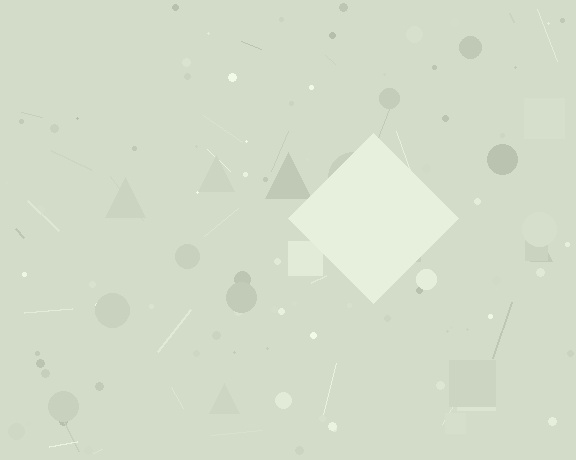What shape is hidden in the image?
A diamond is hidden in the image.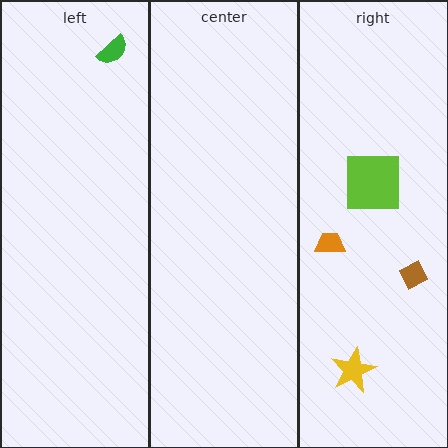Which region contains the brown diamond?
The right region.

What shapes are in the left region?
The green semicircle.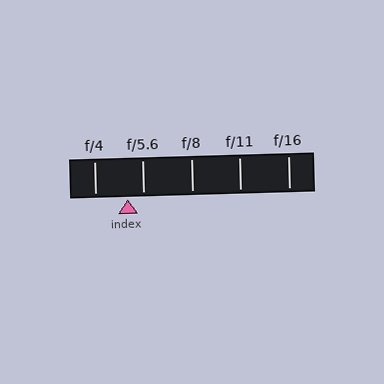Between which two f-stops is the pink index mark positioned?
The index mark is between f/4 and f/5.6.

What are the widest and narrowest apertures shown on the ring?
The widest aperture shown is f/4 and the narrowest is f/16.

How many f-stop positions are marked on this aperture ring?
There are 5 f-stop positions marked.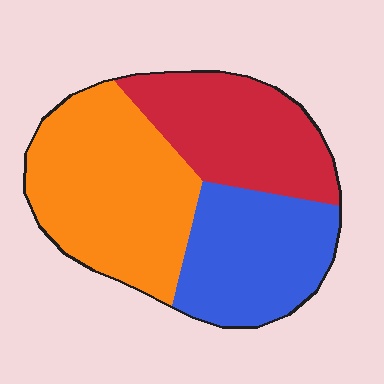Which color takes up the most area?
Orange, at roughly 40%.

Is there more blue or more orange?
Orange.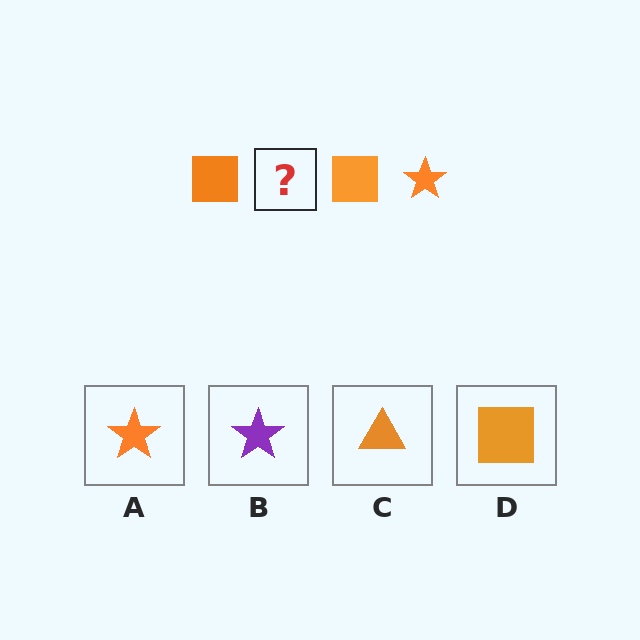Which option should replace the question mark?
Option A.